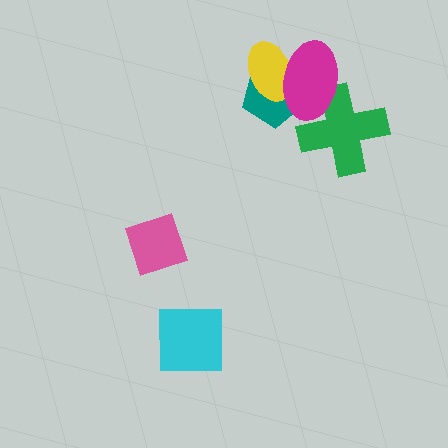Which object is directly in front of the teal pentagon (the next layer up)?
The yellow ellipse is directly in front of the teal pentagon.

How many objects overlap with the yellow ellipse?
2 objects overlap with the yellow ellipse.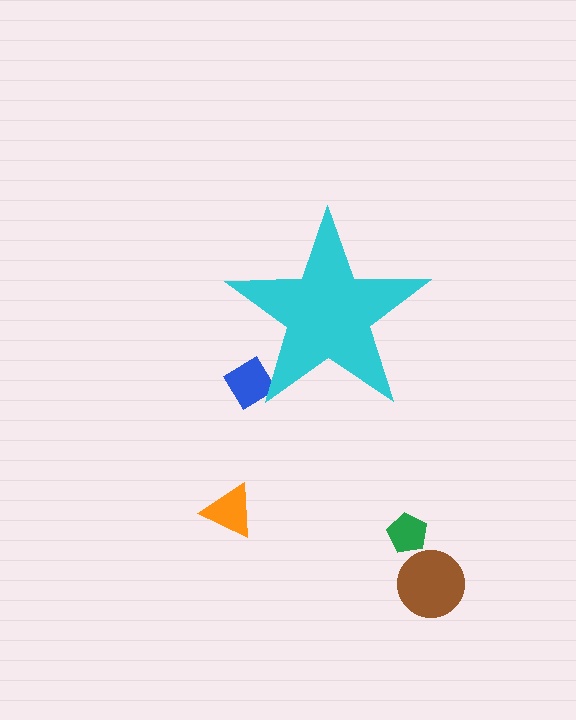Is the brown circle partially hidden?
No, the brown circle is fully visible.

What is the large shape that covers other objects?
A cyan star.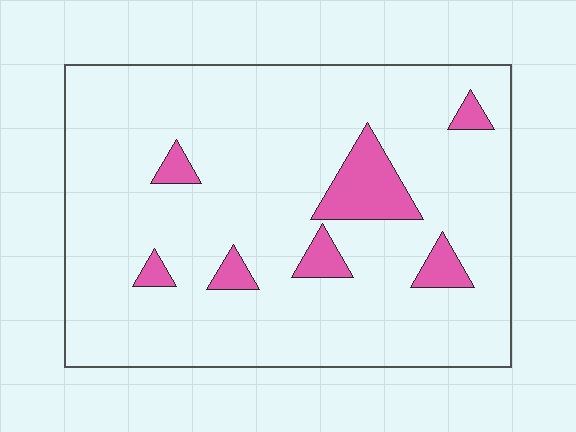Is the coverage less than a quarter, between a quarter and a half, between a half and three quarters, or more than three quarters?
Less than a quarter.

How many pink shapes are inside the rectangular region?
7.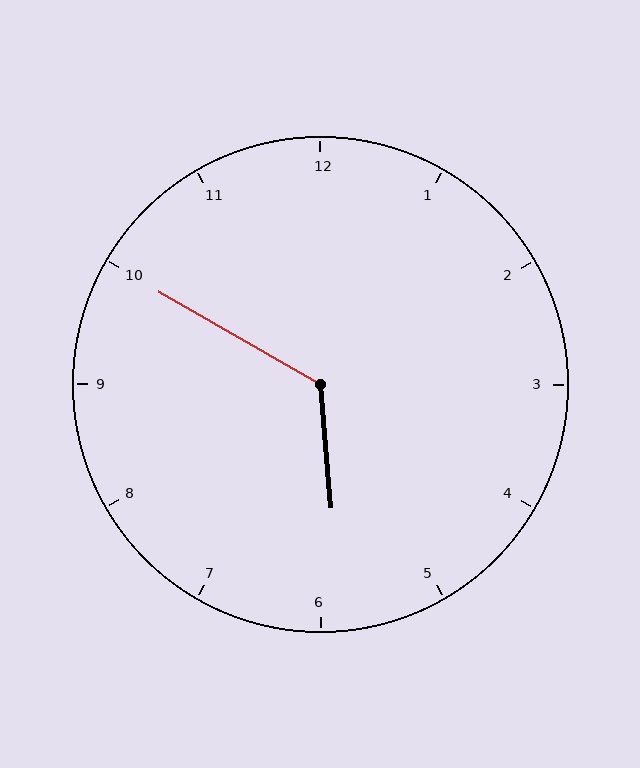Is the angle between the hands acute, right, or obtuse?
It is obtuse.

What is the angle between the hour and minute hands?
Approximately 125 degrees.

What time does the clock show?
5:50.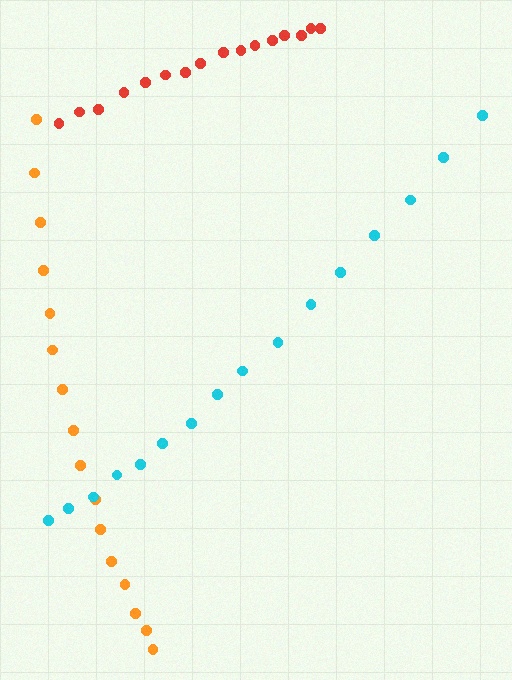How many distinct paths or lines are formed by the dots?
There are 3 distinct paths.